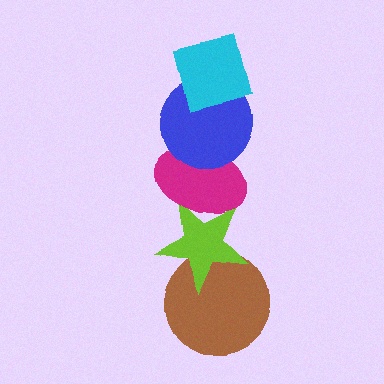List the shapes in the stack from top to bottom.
From top to bottom: the cyan square, the blue circle, the magenta ellipse, the lime star, the brown circle.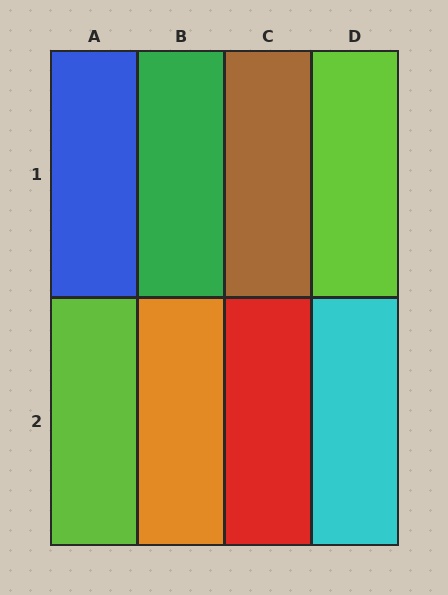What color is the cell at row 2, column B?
Orange.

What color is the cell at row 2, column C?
Red.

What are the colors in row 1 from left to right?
Blue, green, brown, lime.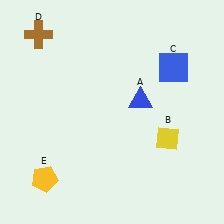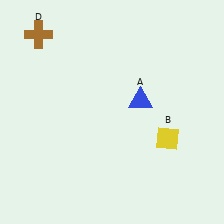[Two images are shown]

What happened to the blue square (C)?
The blue square (C) was removed in Image 2. It was in the top-right area of Image 1.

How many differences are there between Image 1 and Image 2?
There are 2 differences between the two images.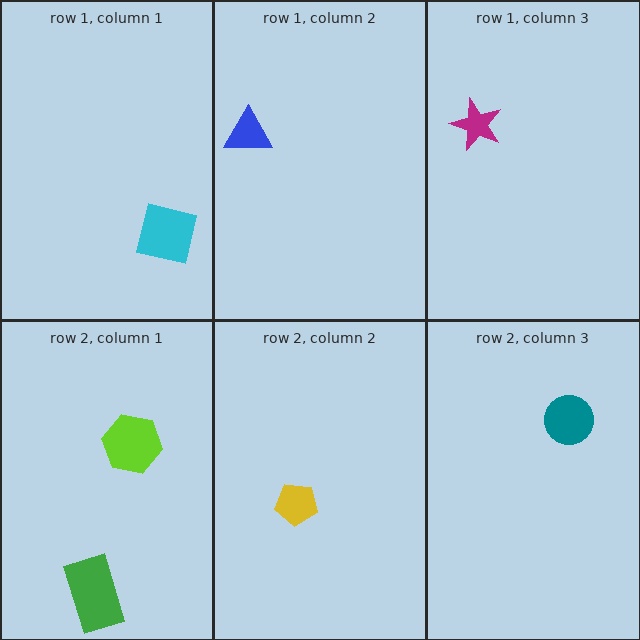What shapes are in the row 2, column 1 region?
The lime hexagon, the green rectangle.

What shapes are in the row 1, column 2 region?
The blue triangle.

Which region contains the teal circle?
The row 2, column 3 region.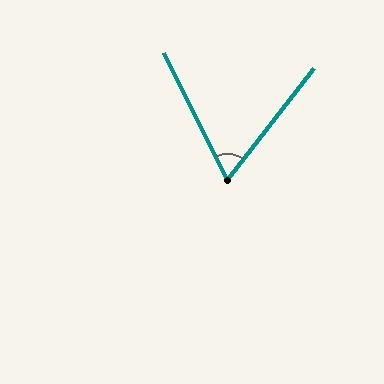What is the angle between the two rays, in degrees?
Approximately 64 degrees.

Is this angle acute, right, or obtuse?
It is acute.